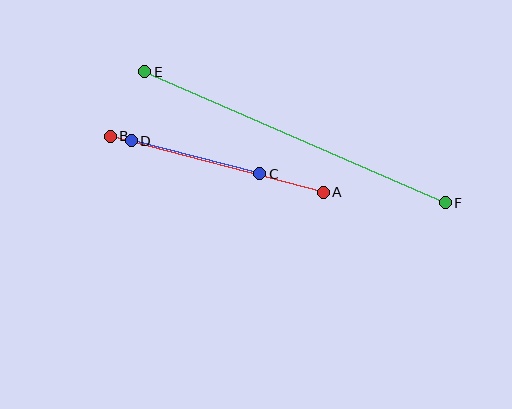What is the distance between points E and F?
The distance is approximately 328 pixels.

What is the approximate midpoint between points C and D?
The midpoint is at approximately (195, 157) pixels.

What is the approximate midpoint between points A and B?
The midpoint is at approximately (217, 164) pixels.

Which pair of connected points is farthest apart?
Points E and F are farthest apart.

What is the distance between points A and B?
The distance is approximately 220 pixels.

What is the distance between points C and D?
The distance is approximately 133 pixels.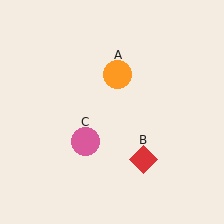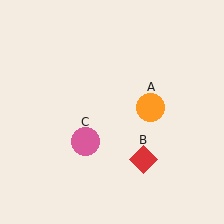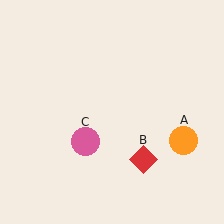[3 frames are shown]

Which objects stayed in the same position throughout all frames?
Red diamond (object B) and pink circle (object C) remained stationary.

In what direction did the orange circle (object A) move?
The orange circle (object A) moved down and to the right.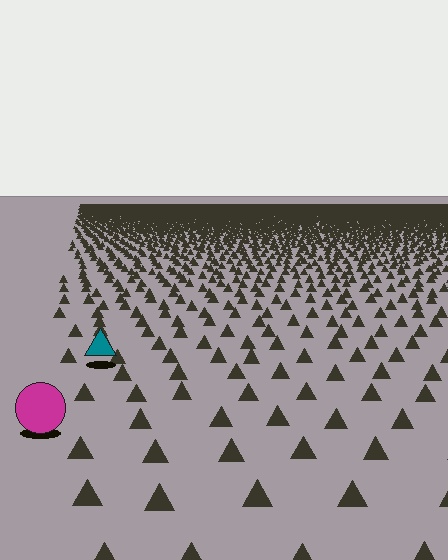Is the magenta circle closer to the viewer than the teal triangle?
Yes. The magenta circle is closer — you can tell from the texture gradient: the ground texture is coarser near it.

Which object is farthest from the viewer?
The teal triangle is farthest from the viewer. It appears smaller and the ground texture around it is denser.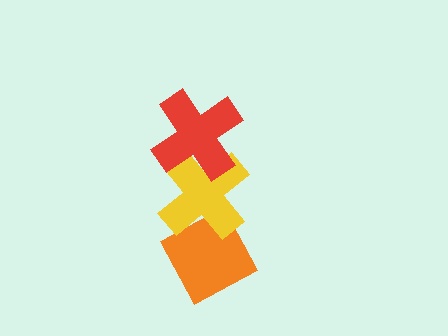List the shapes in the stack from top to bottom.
From top to bottom: the red cross, the yellow cross, the orange diamond.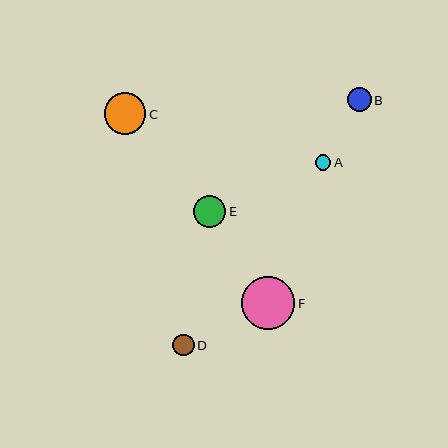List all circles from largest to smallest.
From largest to smallest: F, C, E, B, D, A.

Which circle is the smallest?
Circle A is the smallest with a size of approximately 15 pixels.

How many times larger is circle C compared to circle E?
Circle C is approximately 1.3 times the size of circle E.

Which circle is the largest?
Circle F is the largest with a size of approximately 53 pixels.